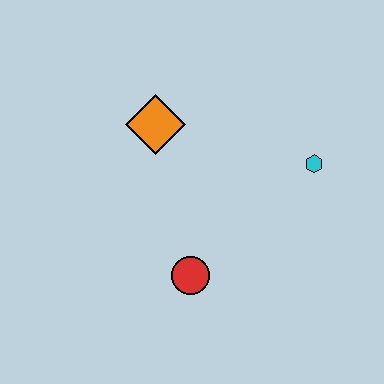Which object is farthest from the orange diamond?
The cyan hexagon is farthest from the orange diamond.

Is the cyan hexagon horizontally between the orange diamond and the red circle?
No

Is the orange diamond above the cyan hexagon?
Yes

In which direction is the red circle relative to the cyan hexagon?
The red circle is to the left of the cyan hexagon.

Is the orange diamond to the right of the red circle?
No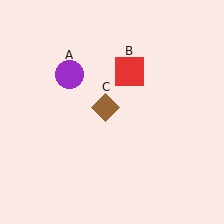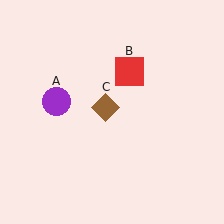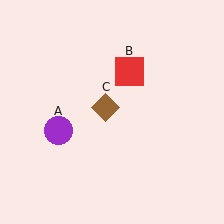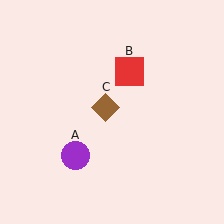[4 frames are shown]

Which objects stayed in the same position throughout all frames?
Red square (object B) and brown diamond (object C) remained stationary.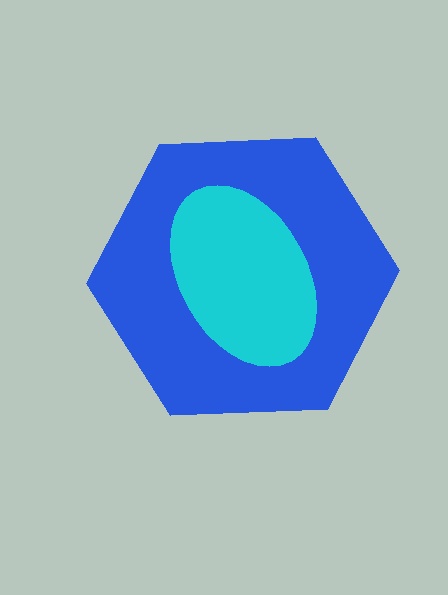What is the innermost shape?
The cyan ellipse.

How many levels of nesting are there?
2.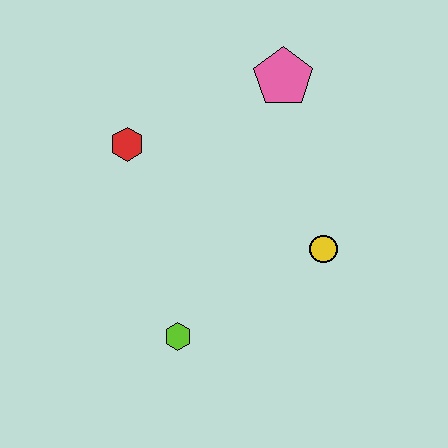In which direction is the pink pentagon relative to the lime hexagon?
The pink pentagon is above the lime hexagon.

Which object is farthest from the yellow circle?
The red hexagon is farthest from the yellow circle.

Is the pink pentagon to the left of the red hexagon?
No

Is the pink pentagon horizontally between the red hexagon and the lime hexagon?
No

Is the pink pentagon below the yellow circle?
No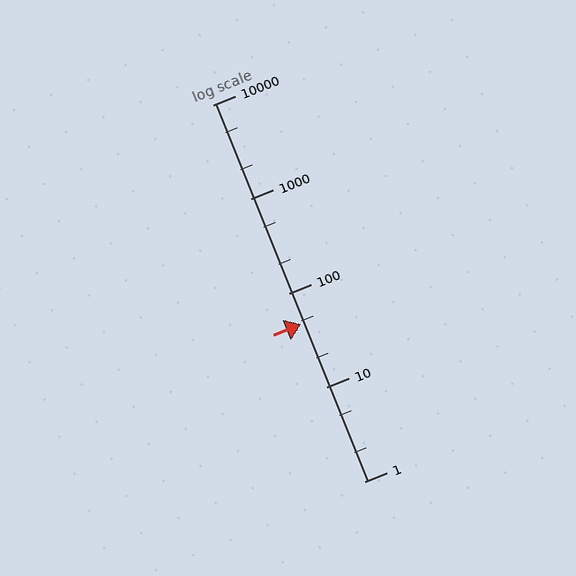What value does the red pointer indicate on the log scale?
The pointer indicates approximately 47.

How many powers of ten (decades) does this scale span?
The scale spans 4 decades, from 1 to 10000.